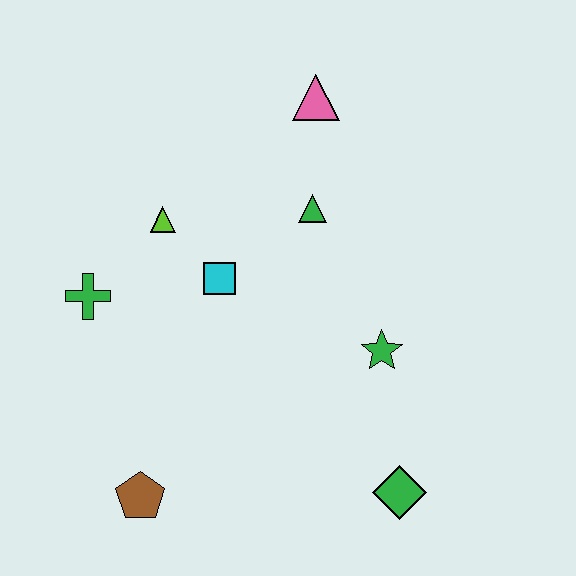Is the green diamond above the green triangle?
No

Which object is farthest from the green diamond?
The pink triangle is farthest from the green diamond.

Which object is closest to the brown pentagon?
The green cross is closest to the brown pentagon.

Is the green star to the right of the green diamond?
No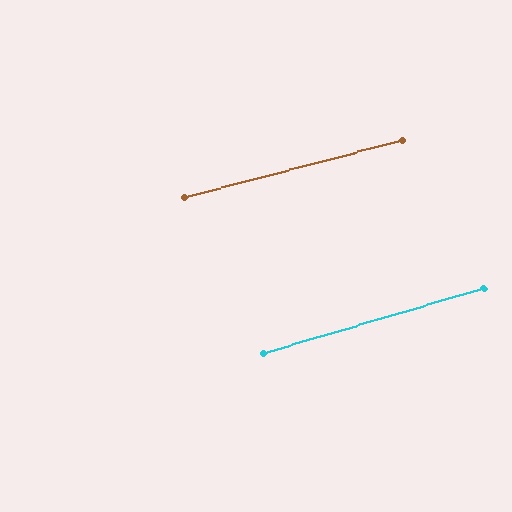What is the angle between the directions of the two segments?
Approximately 2 degrees.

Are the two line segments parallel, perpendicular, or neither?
Parallel — their directions differ by only 1.8°.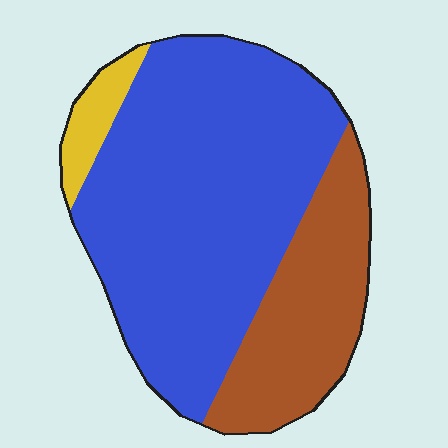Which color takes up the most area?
Blue, at roughly 70%.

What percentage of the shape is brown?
Brown takes up about one quarter (1/4) of the shape.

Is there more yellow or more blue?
Blue.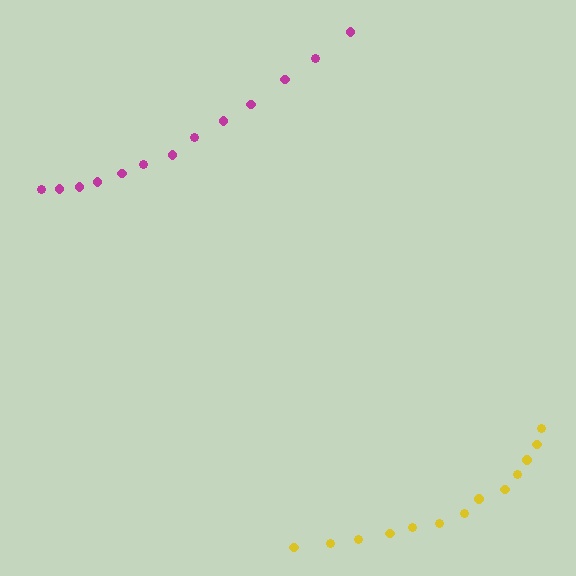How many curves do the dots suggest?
There are 2 distinct paths.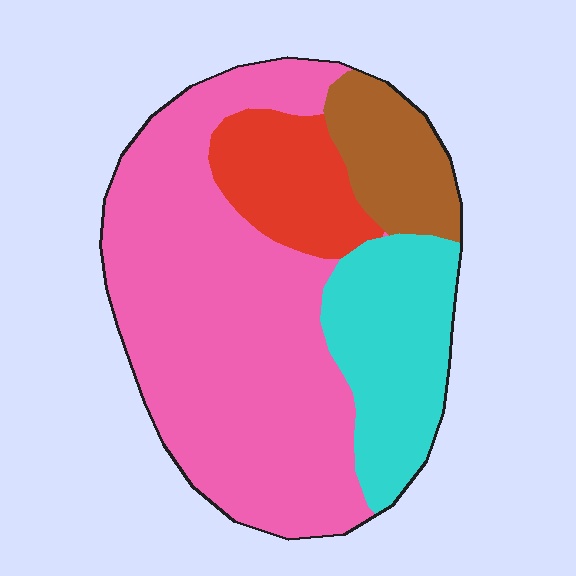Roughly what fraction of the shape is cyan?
Cyan covers about 20% of the shape.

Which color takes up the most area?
Pink, at roughly 55%.